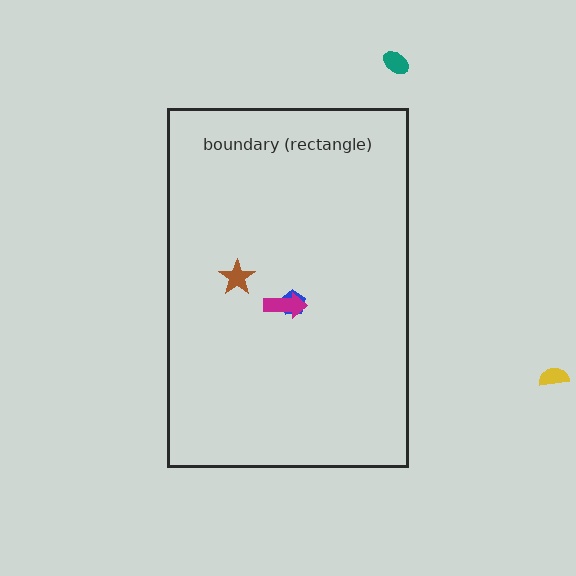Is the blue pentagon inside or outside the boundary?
Inside.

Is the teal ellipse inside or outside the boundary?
Outside.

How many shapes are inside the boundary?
3 inside, 2 outside.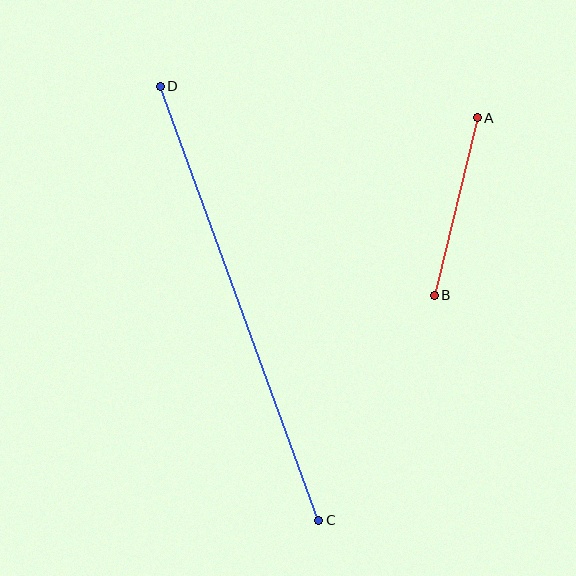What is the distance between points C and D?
The distance is approximately 462 pixels.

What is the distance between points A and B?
The distance is approximately 183 pixels.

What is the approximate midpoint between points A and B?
The midpoint is at approximately (455, 206) pixels.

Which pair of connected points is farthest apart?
Points C and D are farthest apart.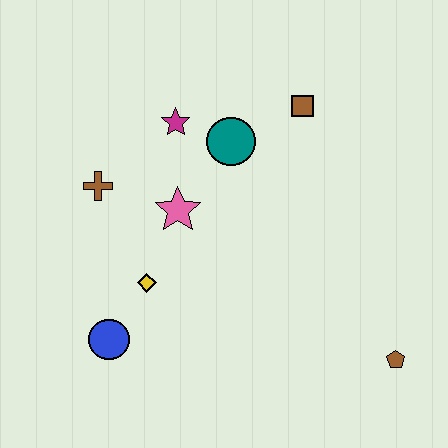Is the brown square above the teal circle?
Yes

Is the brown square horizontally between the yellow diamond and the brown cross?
No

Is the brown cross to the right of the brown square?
No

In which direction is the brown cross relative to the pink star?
The brown cross is to the left of the pink star.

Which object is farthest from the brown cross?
The brown pentagon is farthest from the brown cross.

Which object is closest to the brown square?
The teal circle is closest to the brown square.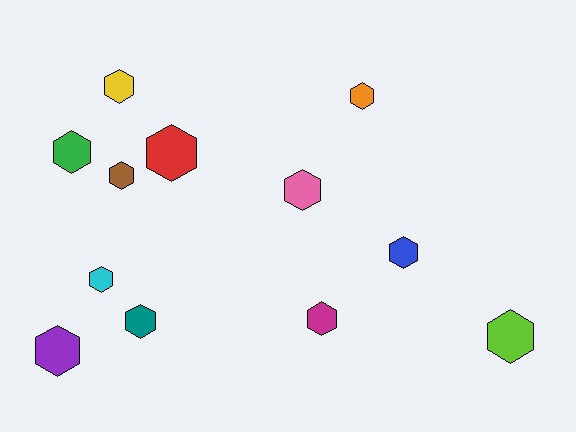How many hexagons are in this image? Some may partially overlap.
There are 12 hexagons.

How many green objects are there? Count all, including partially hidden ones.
There is 1 green object.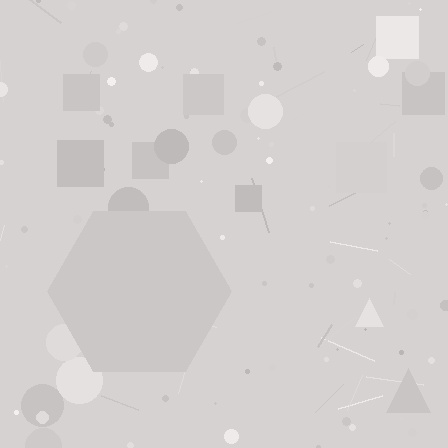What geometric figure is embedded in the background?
A hexagon is embedded in the background.